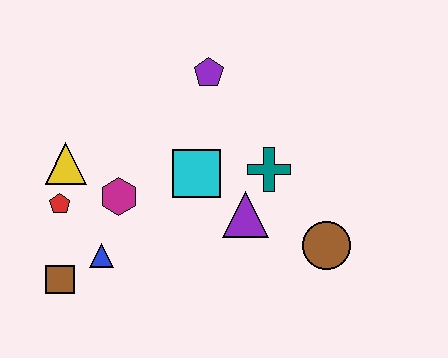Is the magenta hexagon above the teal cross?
No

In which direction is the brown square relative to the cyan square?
The brown square is to the left of the cyan square.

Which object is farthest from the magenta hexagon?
The brown circle is farthest from the magenta hexagon.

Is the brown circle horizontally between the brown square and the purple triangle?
No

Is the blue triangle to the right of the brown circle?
No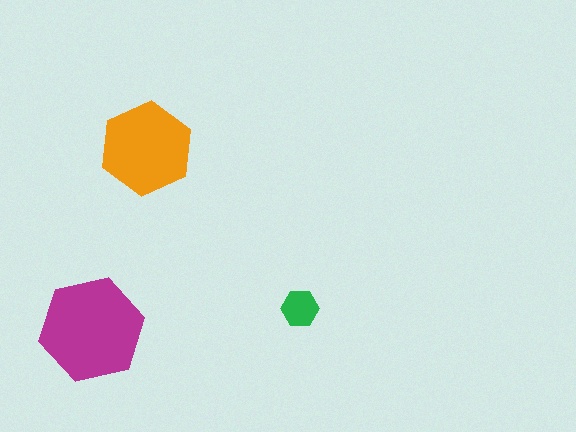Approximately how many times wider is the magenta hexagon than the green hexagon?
About 3 times wider.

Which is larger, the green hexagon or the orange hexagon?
The orange one.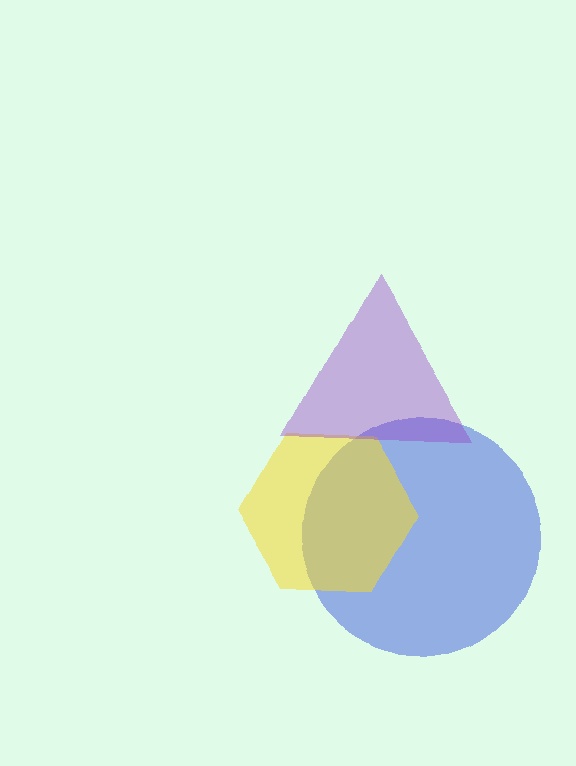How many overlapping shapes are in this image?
There are 3 overlapping shapes in the image.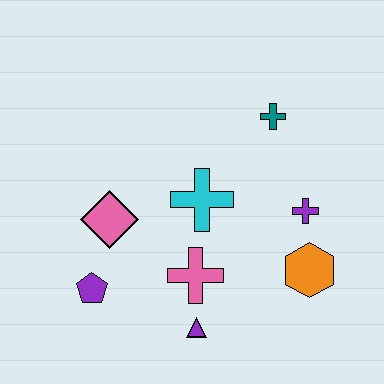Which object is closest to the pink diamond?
The purple pentagon is closest to the pink diamond.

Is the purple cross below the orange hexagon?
No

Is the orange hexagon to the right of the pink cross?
Yes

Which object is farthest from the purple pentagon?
The teal cross is farthest from the purple pentagon.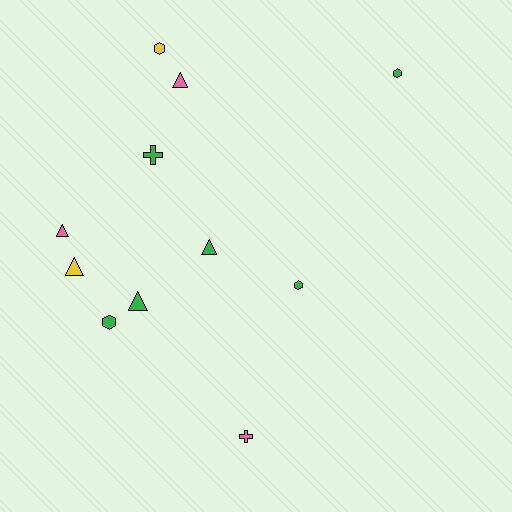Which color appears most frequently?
Green, with 6 objects.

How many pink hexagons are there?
There are no pink hexagons.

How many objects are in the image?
There are 11 objects.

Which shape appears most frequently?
Triangle, with 5 objects.